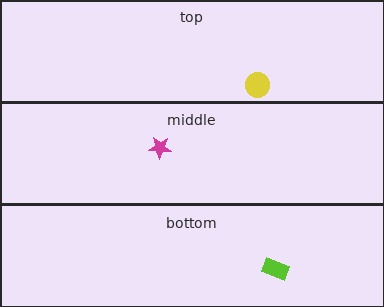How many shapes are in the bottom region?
1.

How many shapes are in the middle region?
1.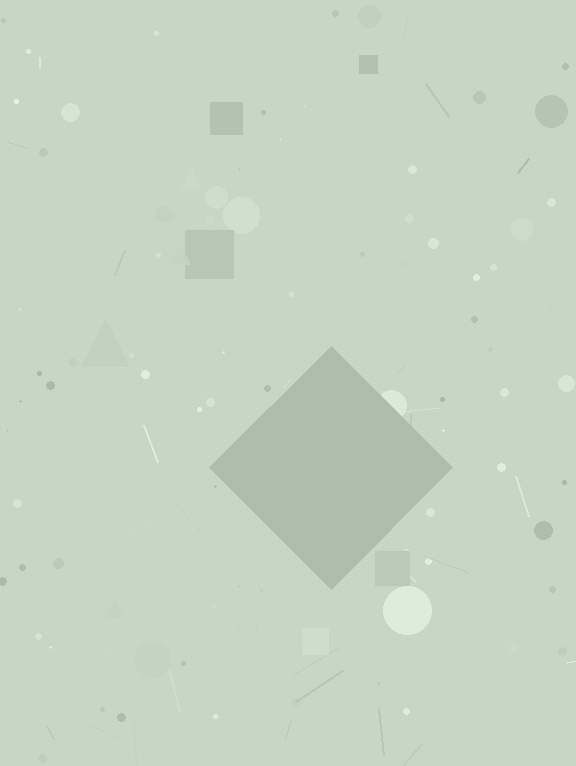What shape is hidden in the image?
A diamond is hidden in the image.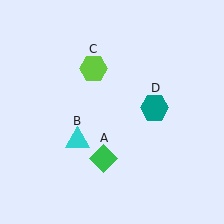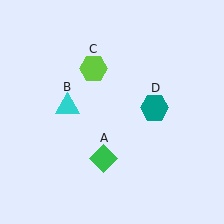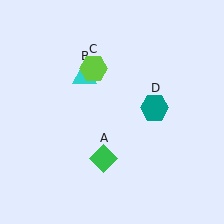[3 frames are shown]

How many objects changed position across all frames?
1 object changed position: cyan triangle (object B).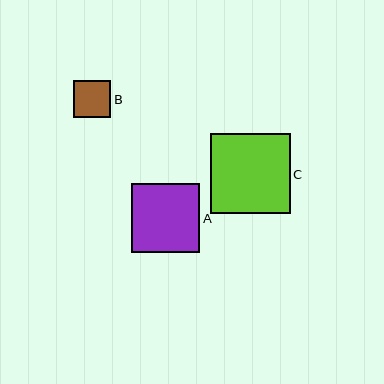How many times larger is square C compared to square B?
Square C is approximately 2.1 times the size of square B.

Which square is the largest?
Square C is the largest with a size of approximately 80 pixels.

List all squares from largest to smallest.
From largest to smallest: C, A, B.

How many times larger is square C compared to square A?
Square C is approximately 1.2 times the size of square A.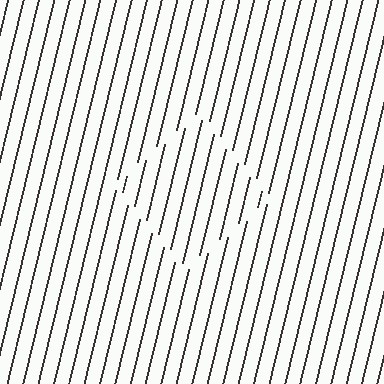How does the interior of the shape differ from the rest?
The interior of the shape contains the same grating, shifted by half a period — the contour is defined by the phase discontinuity where line-ends from the inner and outer gratings abut.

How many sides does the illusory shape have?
4 sides — the line-ends trace a square.